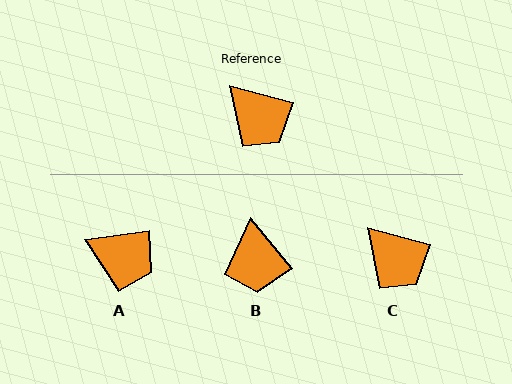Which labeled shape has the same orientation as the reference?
C.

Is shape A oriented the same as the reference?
No, it is off by about 23 degrees.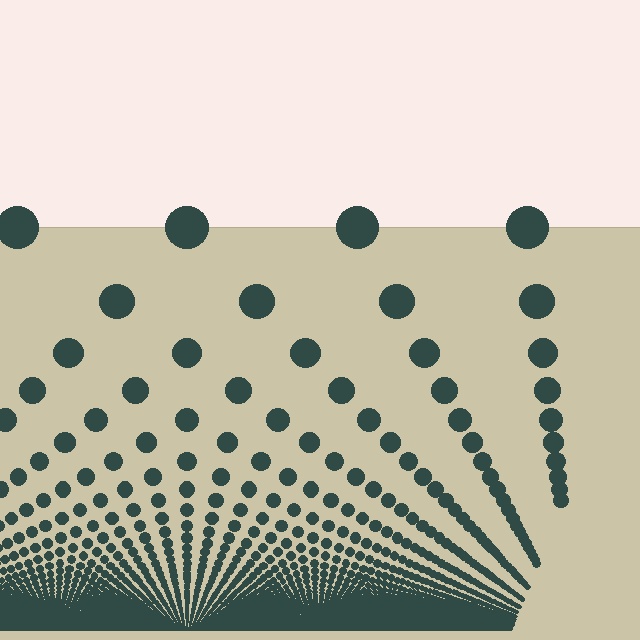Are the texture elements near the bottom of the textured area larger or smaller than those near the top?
Smaller. The gradient is inverted — elements near the bottom are smaller and denser.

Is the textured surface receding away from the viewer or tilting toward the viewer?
The surface appears to tilt toward the viewer. Texture elements get larger and sparser toward the top.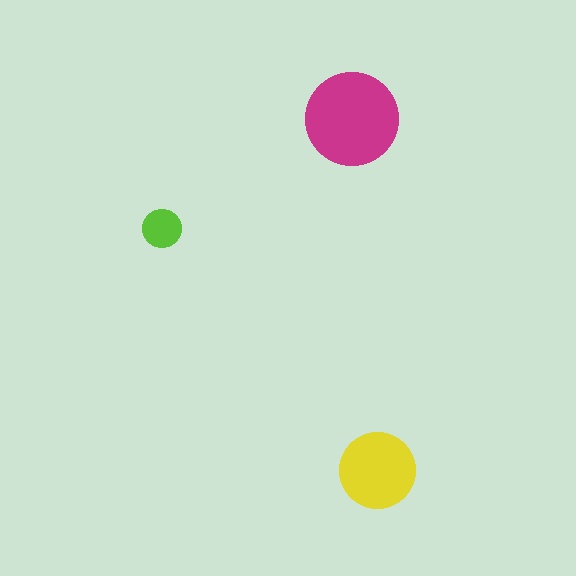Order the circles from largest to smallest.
the magenta one, the yellow one, the lime one.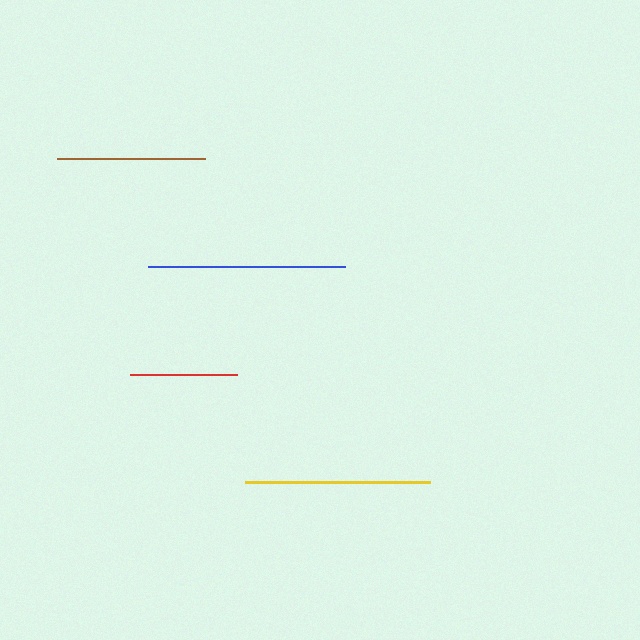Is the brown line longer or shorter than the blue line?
The blue line is longer than the brown line.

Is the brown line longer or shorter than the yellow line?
The yellow line is longer than the brown line.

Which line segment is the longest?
The blue line is the longest at approximately 197 pixels.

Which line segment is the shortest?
The red line is the shortest at approximately 107 pixels.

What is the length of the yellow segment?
The yellow segment is approximately 185 pixels long.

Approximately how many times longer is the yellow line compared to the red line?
The yellow line is approximately 1.7 times the length of the red line.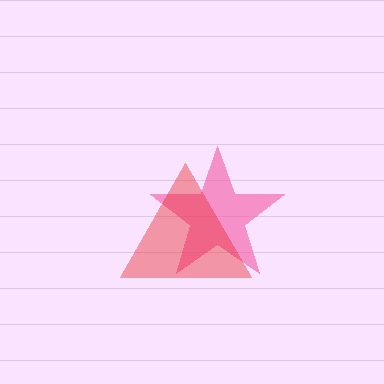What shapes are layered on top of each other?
The layered shapes are: a pink star, a red triangle.